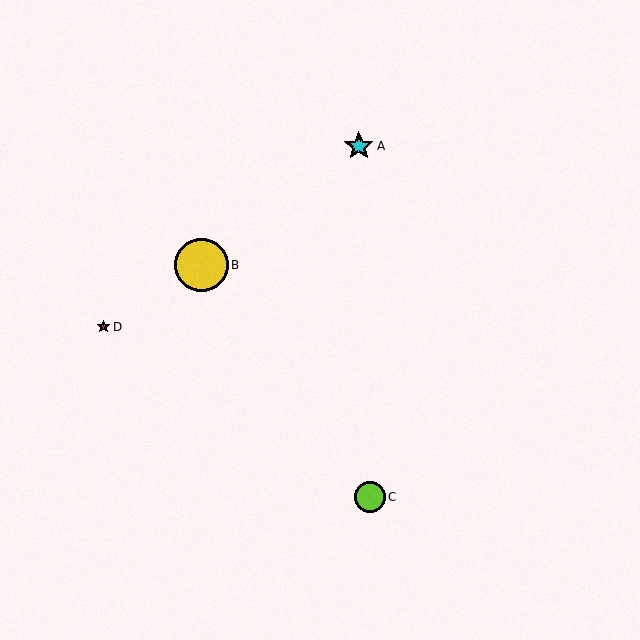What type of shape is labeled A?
Shape A is a cyan star.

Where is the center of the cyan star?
The center of the cyan star is at (359, 146).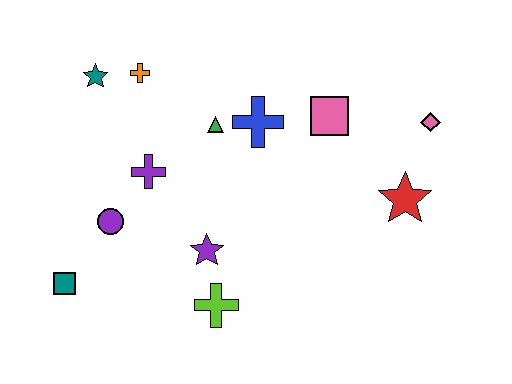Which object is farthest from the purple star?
The pink diamond is farthest from the purple star.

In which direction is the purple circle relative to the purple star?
The purple circle is to the left of the purple star.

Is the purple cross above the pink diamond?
No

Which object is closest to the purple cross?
The purple circle is closest to the purple cross.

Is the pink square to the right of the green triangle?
Yes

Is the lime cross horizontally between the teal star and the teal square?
No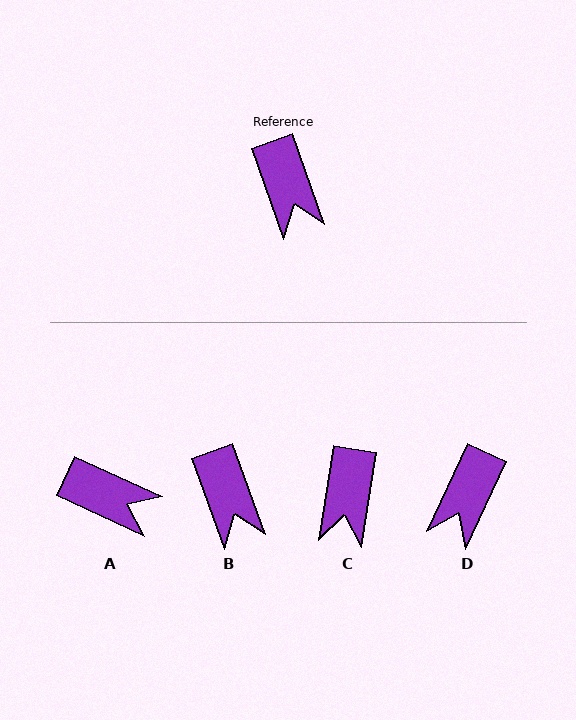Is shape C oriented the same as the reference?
No, it is off by about 29 degrees.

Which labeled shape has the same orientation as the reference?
B.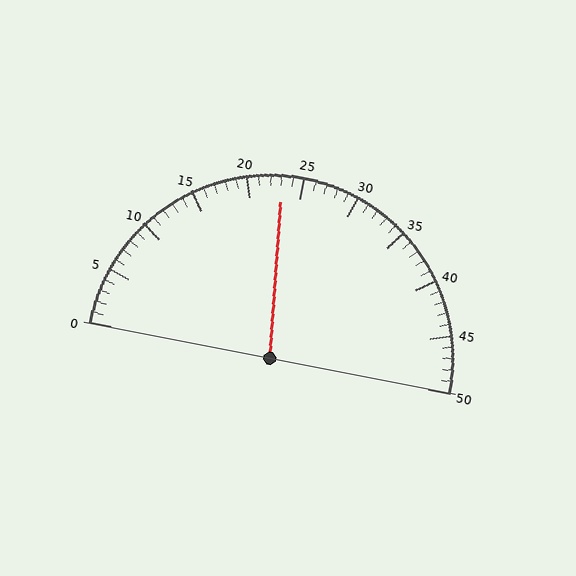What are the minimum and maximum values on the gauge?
The gauge ranges from 0 to 50.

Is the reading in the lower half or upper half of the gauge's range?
The reading is in the lower half of the range (0 to 50).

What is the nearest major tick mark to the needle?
The nearest major tick mark is 25.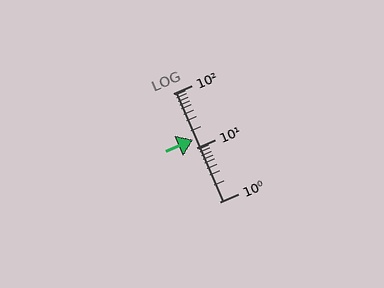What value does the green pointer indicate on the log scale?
The pointer indicates approximately 14.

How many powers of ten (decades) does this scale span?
The scale spans 2 decades, from 1 to 100.